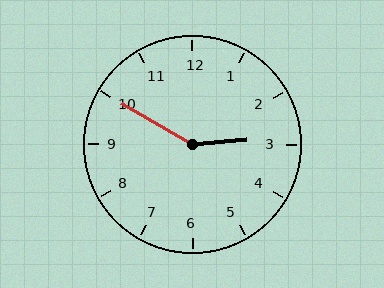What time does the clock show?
2:50.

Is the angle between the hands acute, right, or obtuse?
It is obtuse.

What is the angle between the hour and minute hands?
Approximately 145 degrees.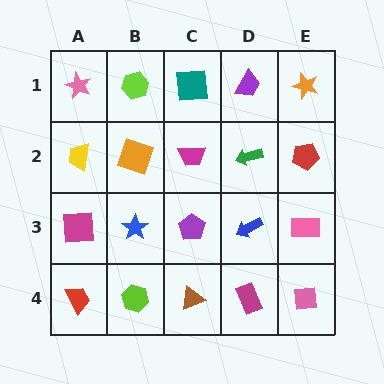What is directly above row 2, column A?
A pink star.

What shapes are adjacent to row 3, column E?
A red pentagon (row 2, column E), a pink square (row 4, column E), a blue arrow (row 3, column D).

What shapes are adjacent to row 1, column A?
A yellow trapezoid (row 2, column A), a lime hexagon (row 1, column B).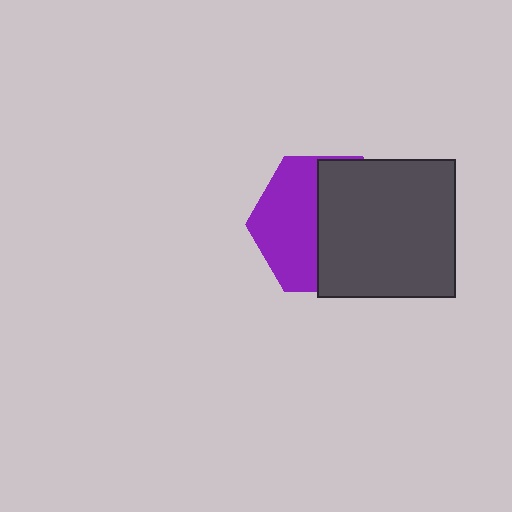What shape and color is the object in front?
The object in front is a dark gray square.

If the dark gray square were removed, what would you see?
You would see the complete purple hexagon.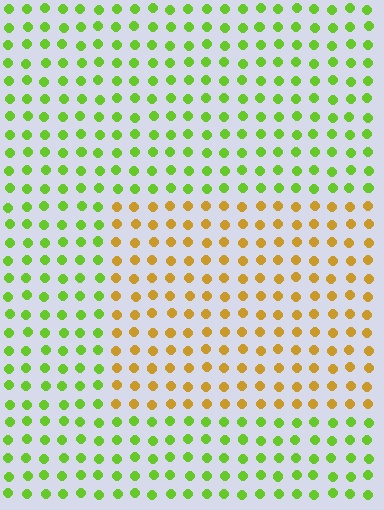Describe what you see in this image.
The image is filled with small lime elements in a uniform arrangement. A rectangle-shaped region is visible where the elements are tinted to a slightly different hue, forming a subtle color boundary.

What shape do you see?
I see a rectangle.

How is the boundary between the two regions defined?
The boundary is defined purely by a slight shift in hue (about 55 degrees). Spacing, size, and orientation are identical on both sides.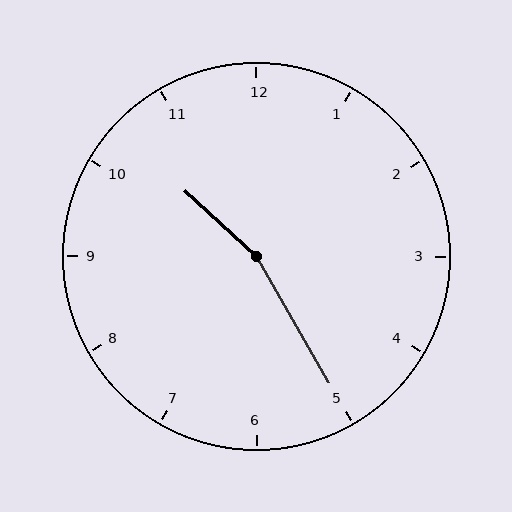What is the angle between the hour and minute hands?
Approximately 162 degrees.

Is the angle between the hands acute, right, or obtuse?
It is obtuse.